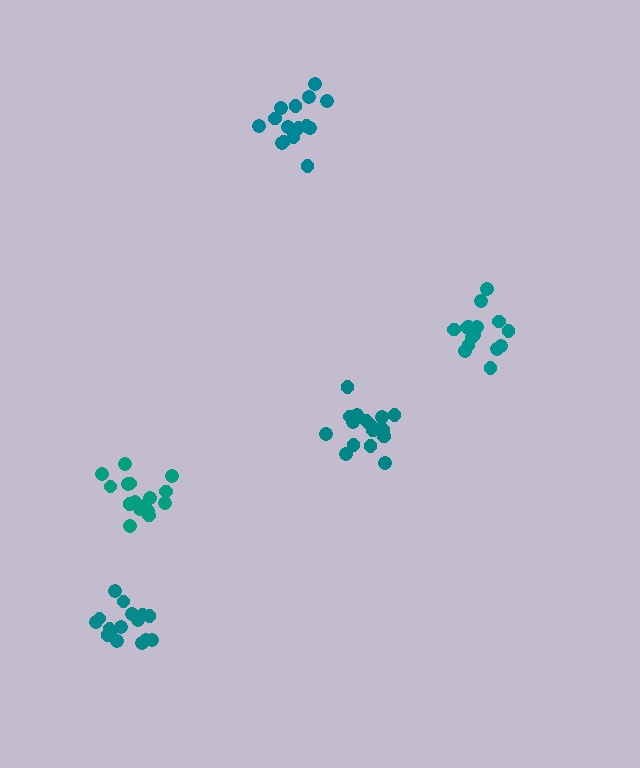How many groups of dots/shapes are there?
There are 5 groups.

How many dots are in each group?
Group 1: 15 dots, Group 2: 15 dots, Group 3: 17 dots, Group 4: 16 dots, Group 5: 17 dots (80 total).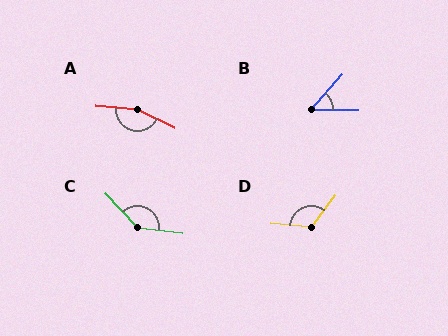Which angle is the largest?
A, at approximately 158 degrees.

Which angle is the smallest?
B, at approximately 49 degrees.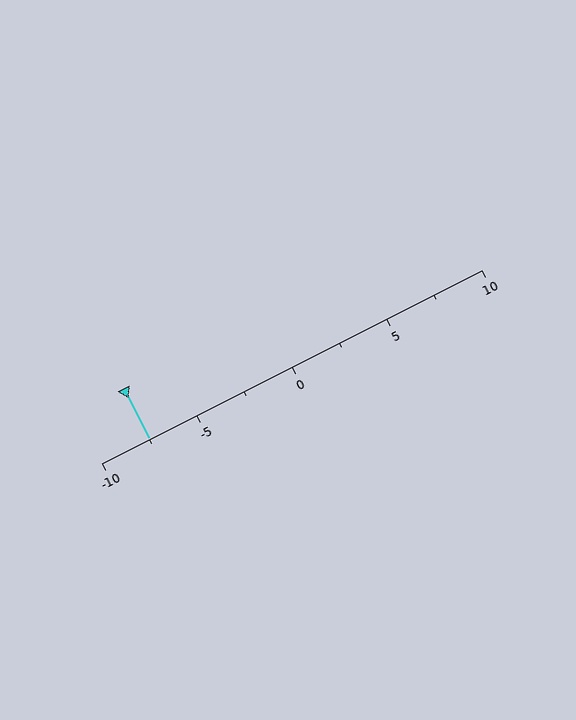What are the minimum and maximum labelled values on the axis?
The axis runs from -10 to 10.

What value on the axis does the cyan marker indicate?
The marker indicates approximately -7.5.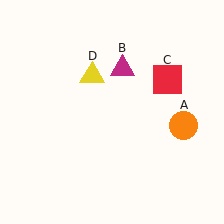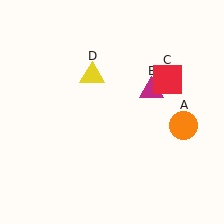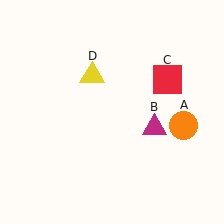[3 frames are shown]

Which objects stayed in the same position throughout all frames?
Orange circle (object A) and red square (object C) and yellow triangle (object D) remained stationary.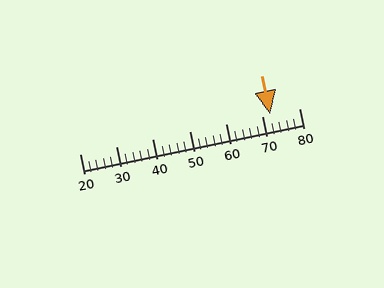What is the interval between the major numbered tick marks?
The major tick marks are spaced 10 units apart.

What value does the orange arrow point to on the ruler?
The orange arrow points to approximately 72.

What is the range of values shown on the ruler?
The ruler shows values from 20 to 80.